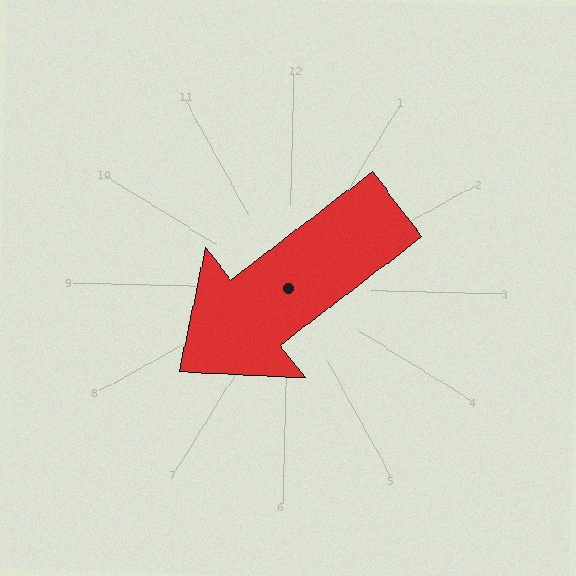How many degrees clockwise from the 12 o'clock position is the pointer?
Approximately 231 degrees.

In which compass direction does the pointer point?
Southwest.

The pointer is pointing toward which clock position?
Roughly 8 o'clock.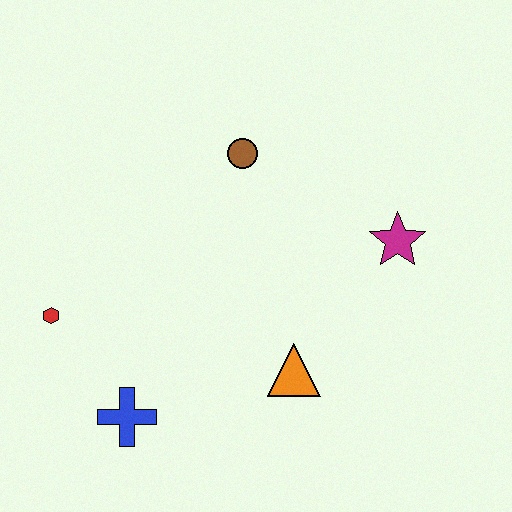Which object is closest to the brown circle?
The magenta star is closest to the brown circle.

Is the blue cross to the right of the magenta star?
No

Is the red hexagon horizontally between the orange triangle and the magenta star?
No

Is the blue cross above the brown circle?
No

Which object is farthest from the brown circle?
The blue cross is farthest from the brown circle.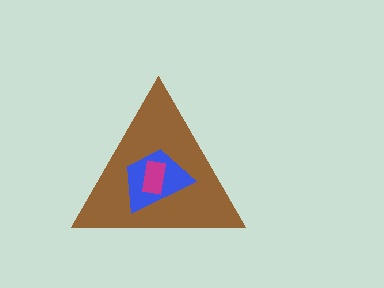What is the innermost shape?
The magenta rectangle.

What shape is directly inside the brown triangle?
The blue trapezoid.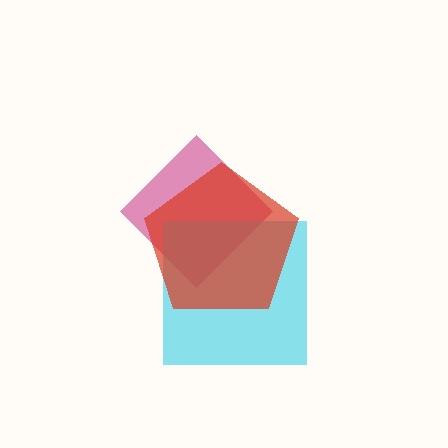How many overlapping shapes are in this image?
There are 3 overlapping shapes in the image.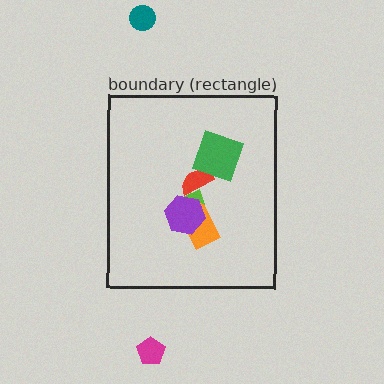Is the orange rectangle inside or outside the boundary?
Inside.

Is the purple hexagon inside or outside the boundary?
Inside.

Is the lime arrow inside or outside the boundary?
Inside.